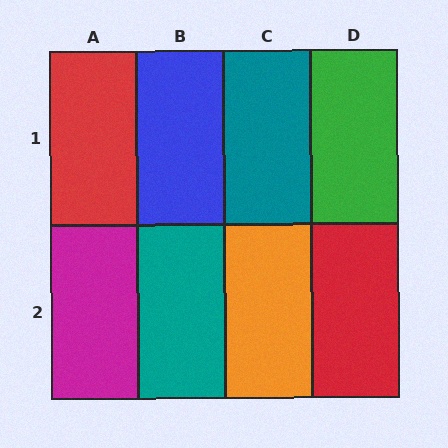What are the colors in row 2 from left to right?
Magenta, teal, orange, red.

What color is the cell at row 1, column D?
Green.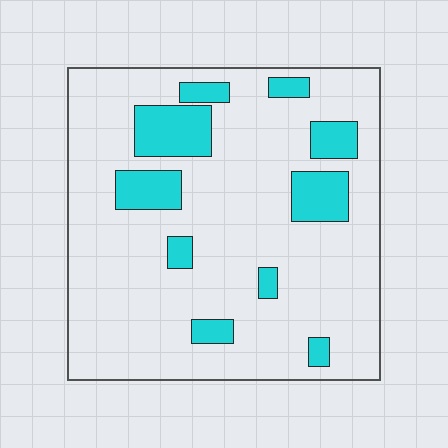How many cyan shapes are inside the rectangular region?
10.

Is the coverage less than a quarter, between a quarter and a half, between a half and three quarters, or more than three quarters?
Less than a quarter.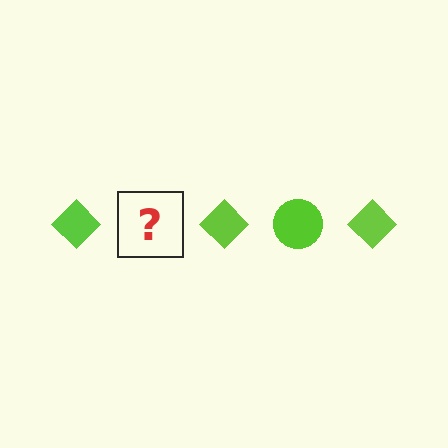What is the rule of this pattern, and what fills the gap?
The rule is that the pattern cycles through diamond, circle shapes in lime. The gap should be filled with a lime circle.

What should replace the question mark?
The question mark should be replaced with a lime circle.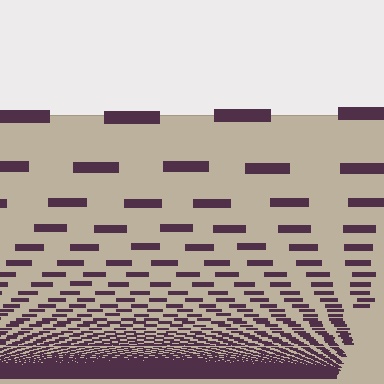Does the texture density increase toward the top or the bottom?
Density increases toward the bottom.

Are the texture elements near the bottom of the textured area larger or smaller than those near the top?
Smaller. The gradient is inverted — elements near the bottom are smaller and denser.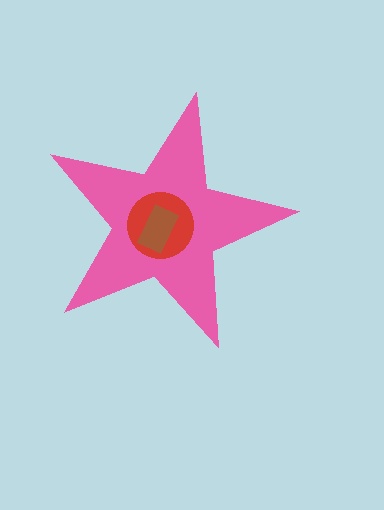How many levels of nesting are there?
3.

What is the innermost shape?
The brown rectangle.